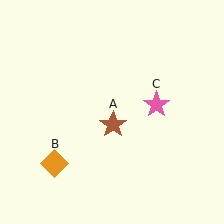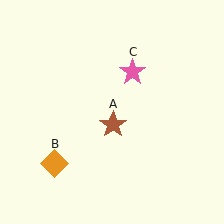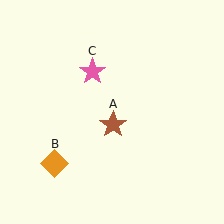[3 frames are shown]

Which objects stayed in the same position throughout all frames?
Brown star (object A) and orange diamond (object B) remained stationary.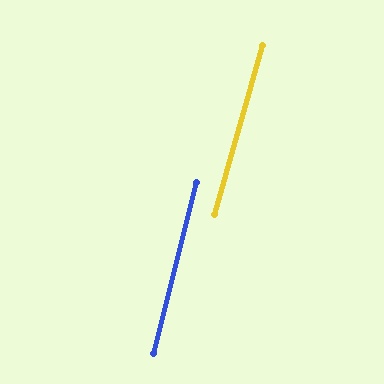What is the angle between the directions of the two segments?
Approximately 2 degrees.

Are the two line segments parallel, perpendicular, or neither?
Parallel — their directions differ by only 1.8°.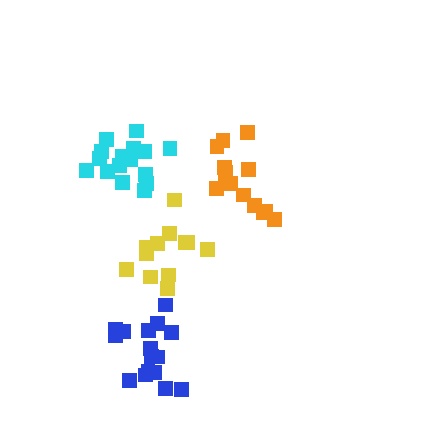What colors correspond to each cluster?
The clusters are colored: yellow, orange, blue, cyan.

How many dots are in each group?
Group 1: 12 dots, Group 2: 14 dots, Group 3: 16 dots, Group 4: 17 dots (59 total).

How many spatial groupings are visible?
There are 4 spatial groupings.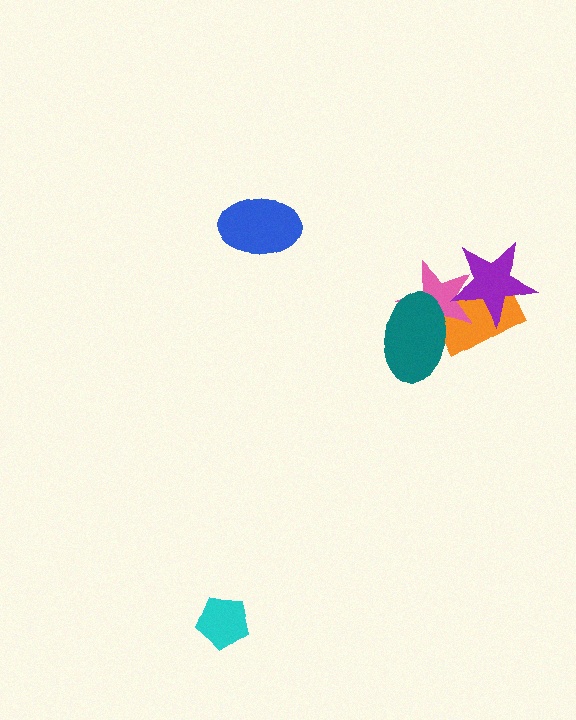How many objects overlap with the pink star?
3 objects overlap with the pink star.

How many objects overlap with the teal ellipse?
2 objects overlap with the teal ellipse.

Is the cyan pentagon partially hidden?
No, no other shape covers it.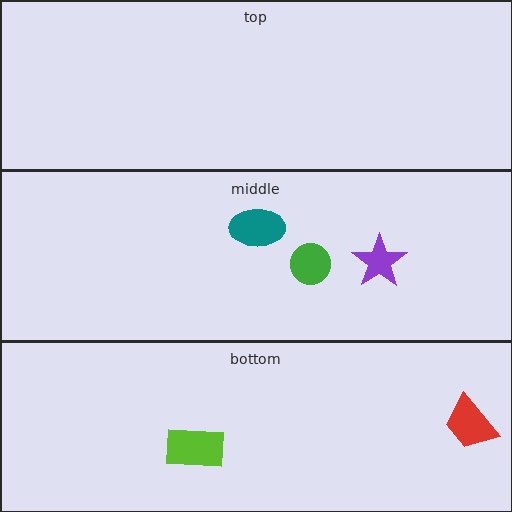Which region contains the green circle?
The middle region.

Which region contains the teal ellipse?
The middle region.